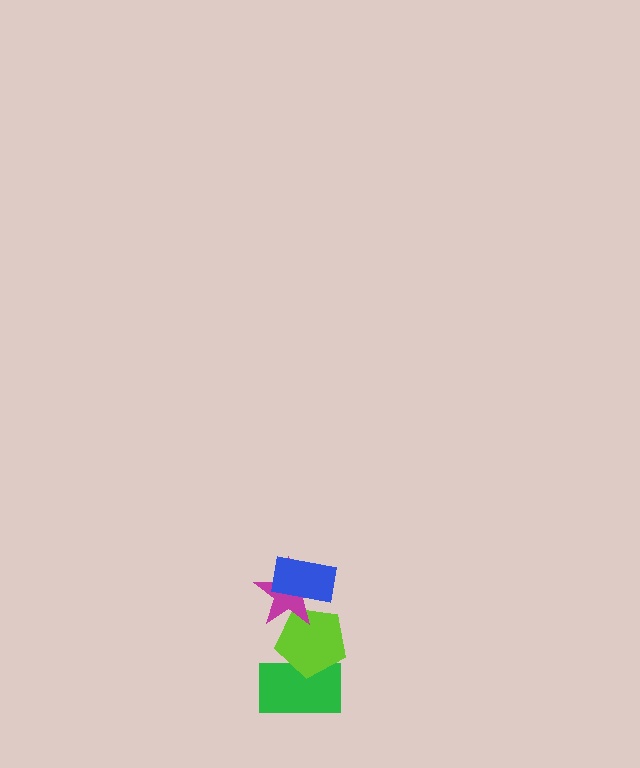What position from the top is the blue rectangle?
The blue rectangle is 1st from the top.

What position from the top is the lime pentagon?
The lime pentagon is 3rd from the top.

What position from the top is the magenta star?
The magenta star is 2nd from the top.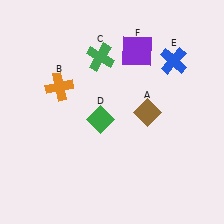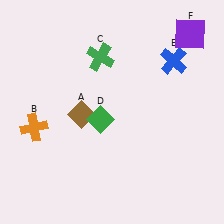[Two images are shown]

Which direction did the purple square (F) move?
The purple square (F) moved right.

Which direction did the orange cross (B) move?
The orange cross (B) moved down.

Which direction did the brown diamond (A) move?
The brown diamond (A) moved left.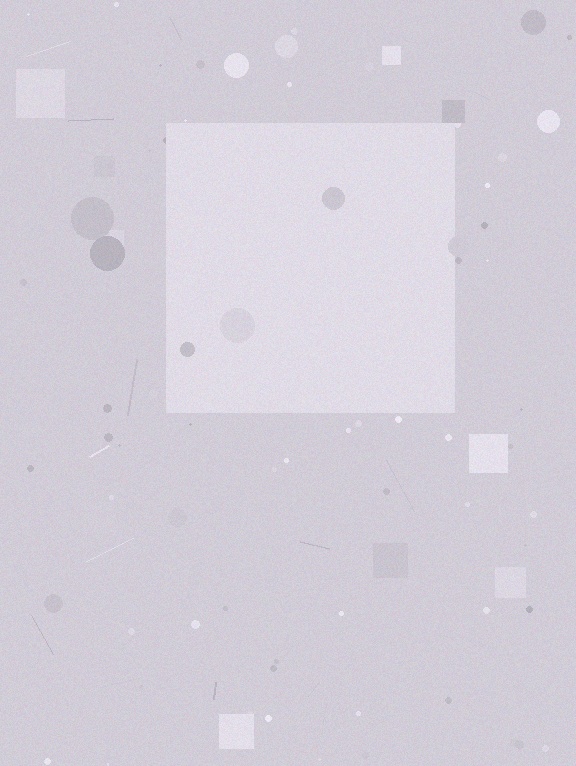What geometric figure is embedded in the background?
A square is embedded in the background.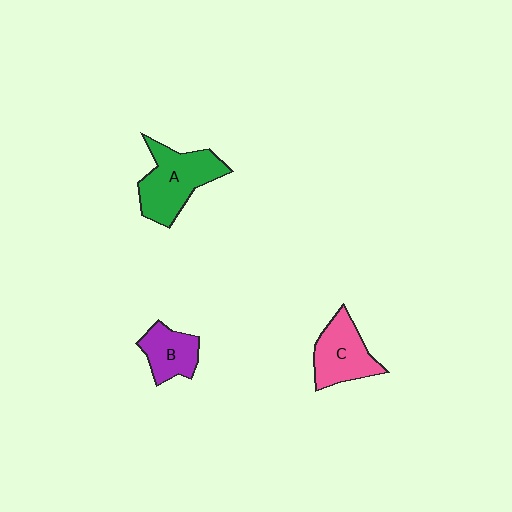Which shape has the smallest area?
Shape B (purple).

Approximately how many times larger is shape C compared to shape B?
Approximately 1.3 times.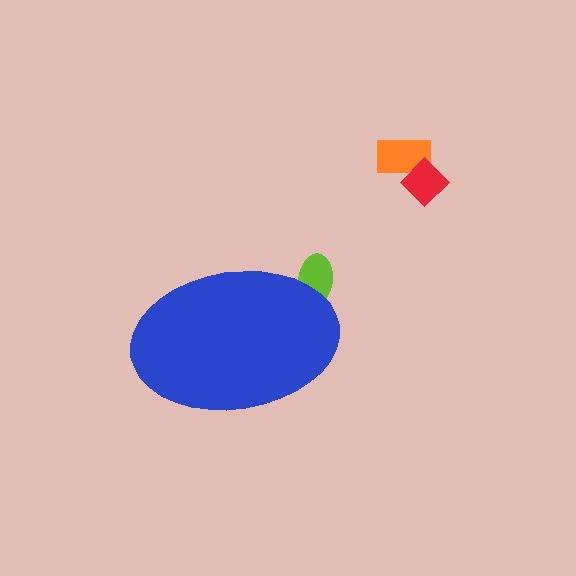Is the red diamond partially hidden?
No, the red diamond is fully visible.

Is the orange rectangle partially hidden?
No, the orange rectangle is fully visible.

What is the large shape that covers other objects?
A blue ellipse.